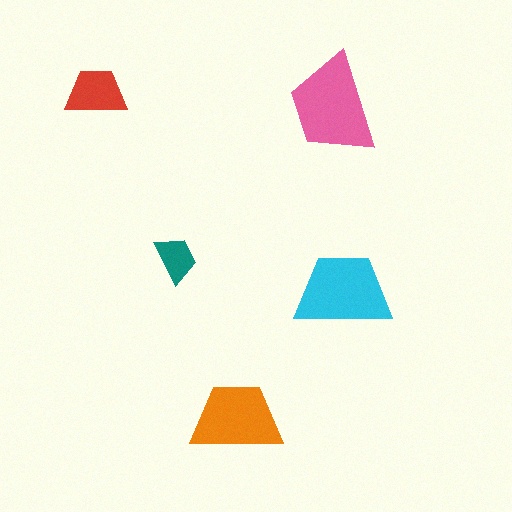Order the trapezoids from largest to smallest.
the pink one, the cyan one, the orange one, the red one, the teal one.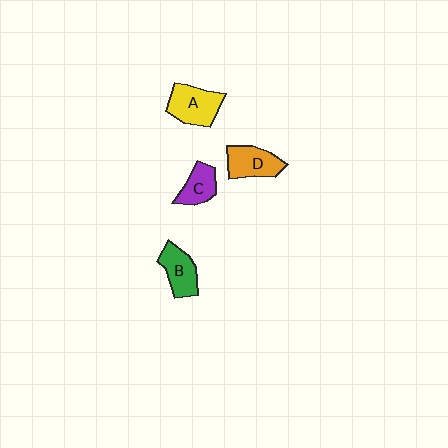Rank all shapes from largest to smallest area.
From largest to smallest: A (yellow), D (orange), B (green), C (purple).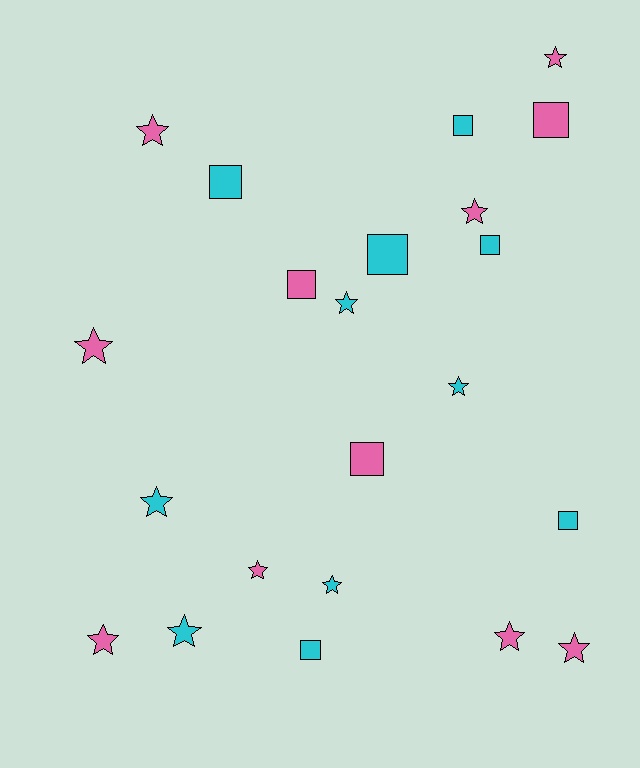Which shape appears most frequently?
Star, with 13 objects.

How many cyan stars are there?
There are 5 cyan stars.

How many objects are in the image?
There are 22 objects.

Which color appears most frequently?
Cyan, with 11 objects.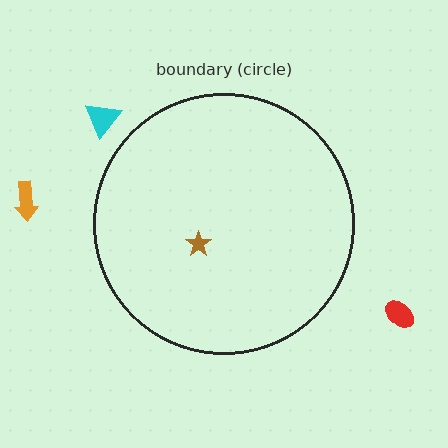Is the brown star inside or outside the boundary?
Inside.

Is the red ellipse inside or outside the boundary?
Outside.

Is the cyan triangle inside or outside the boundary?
Outside.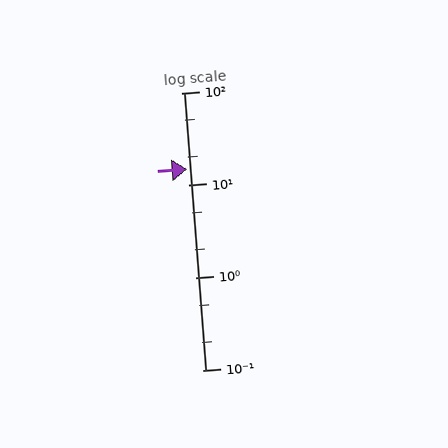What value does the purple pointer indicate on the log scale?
The pointer indicates approximately 15.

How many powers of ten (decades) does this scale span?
The scale spans 3 decades, from 0.1 to 100.